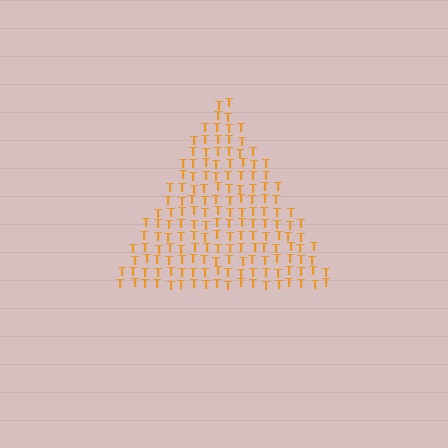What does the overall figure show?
The overall figure shows a triangle.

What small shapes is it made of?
It is made of small letter T's.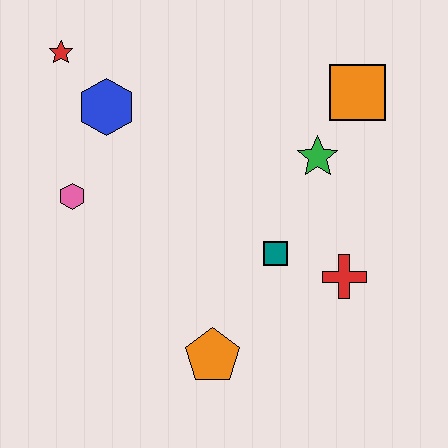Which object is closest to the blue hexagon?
The red star is closest to the blue hexagon.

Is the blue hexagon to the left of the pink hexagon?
No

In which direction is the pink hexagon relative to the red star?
The pink hexagon is below the red star.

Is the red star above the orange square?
Yes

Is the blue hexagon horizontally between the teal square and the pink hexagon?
Yes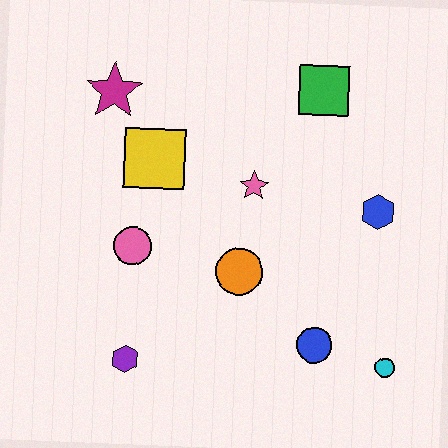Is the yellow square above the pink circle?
Yes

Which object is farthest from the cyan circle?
The magenta star is farthest from the cyan circle.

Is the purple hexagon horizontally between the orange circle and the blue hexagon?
No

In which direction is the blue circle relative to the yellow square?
The blue circle is below the yellow square.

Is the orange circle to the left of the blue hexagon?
Yes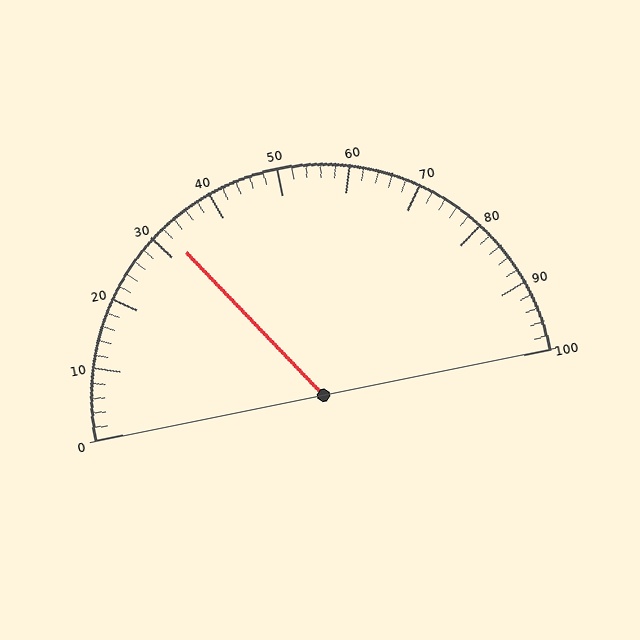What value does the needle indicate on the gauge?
The needle indicates approximately 32.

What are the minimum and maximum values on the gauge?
The gauge ranges from 0 to 100.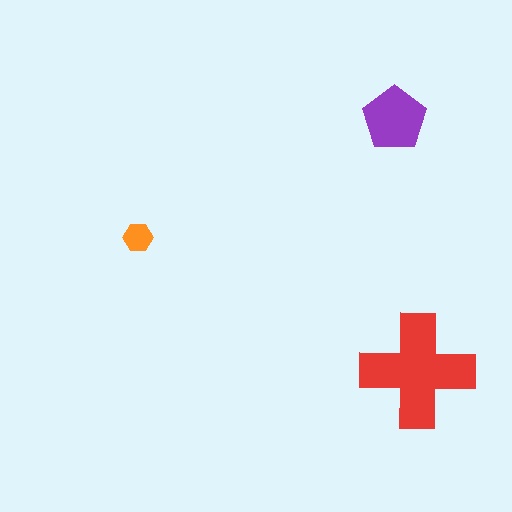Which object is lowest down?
The red cross is bottommost.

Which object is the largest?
The red cross.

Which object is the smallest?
The orange hexagon.